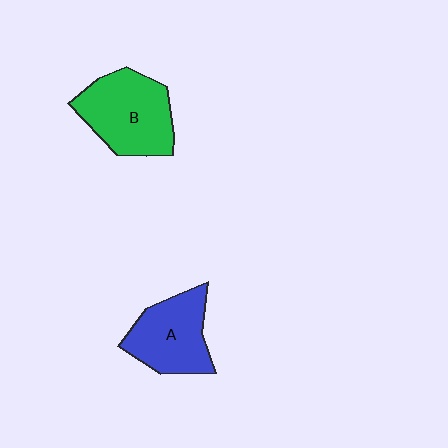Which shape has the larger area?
Shape B (green).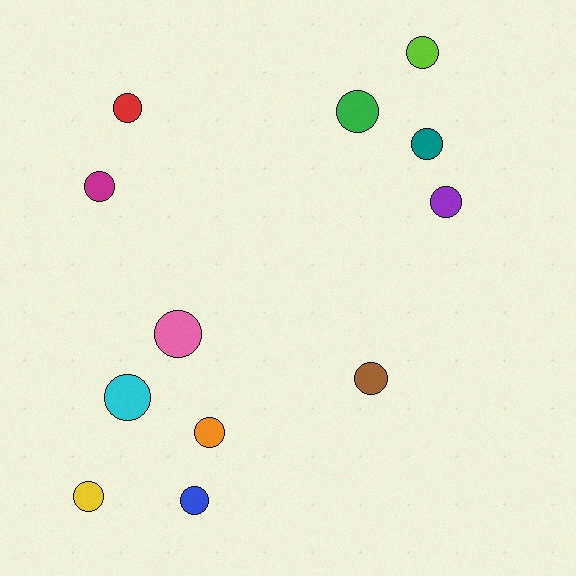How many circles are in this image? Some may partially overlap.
There are 12 circles.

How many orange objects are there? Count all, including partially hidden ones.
There is 1 orange object.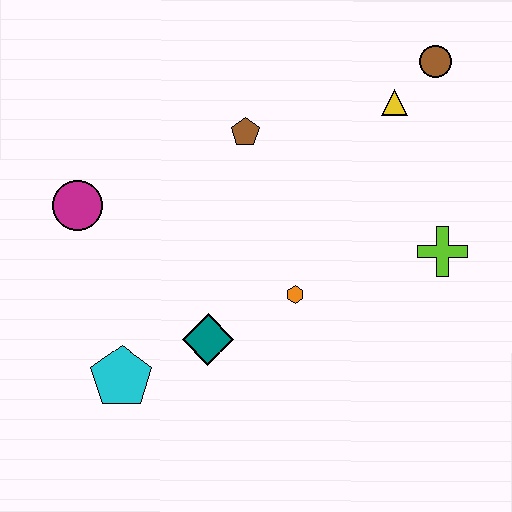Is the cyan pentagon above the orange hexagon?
No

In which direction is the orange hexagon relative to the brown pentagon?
The orange hexagon is below the brown pentagon.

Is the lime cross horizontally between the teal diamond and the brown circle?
No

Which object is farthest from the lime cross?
The magenta circle is farthest from the lime cross.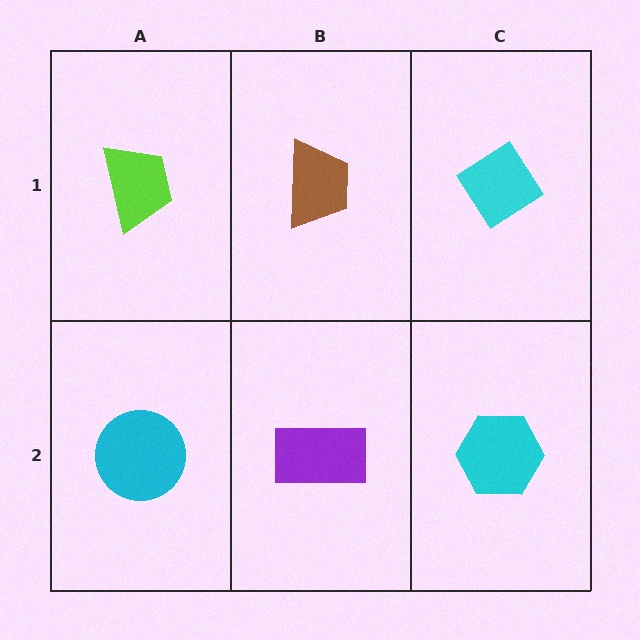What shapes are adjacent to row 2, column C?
A cyan diamond (row 1, column C), a purple rectangle (row 2, column B).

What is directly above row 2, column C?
A cyan diamond.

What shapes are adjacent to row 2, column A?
A lime trapezoid (row 1, column A), a purple rectangle (row 2, column B).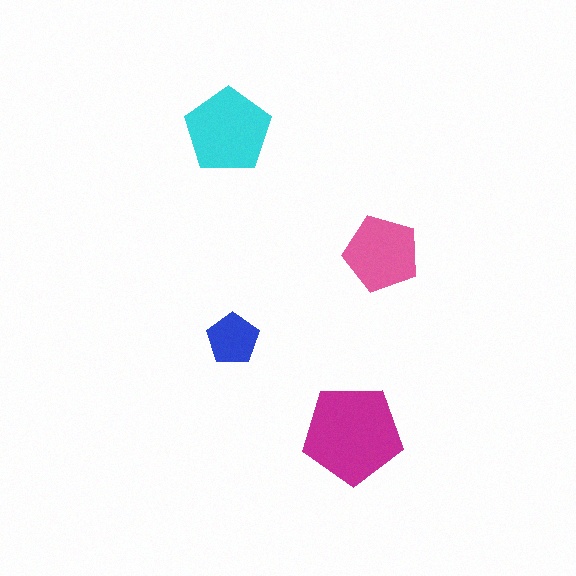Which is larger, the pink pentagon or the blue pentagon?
The pink one.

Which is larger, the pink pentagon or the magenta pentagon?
The magenta one.